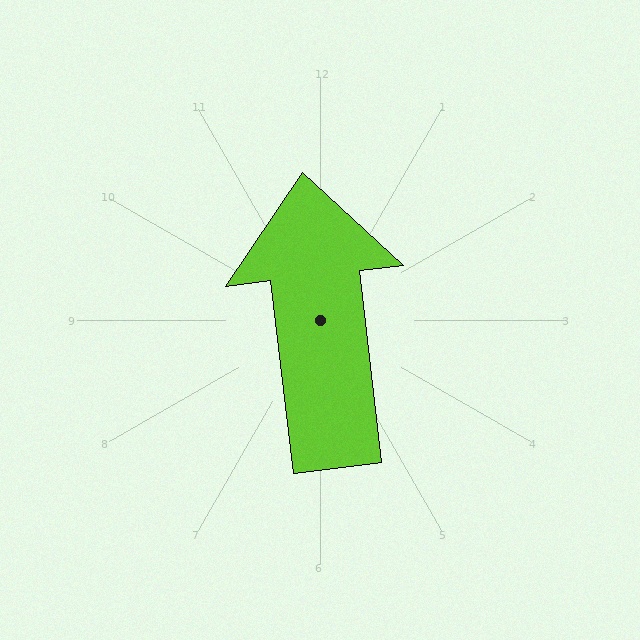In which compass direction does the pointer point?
North.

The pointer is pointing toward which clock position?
Roughly 12 o'clock.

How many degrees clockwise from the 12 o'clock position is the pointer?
Approximately 353 degrees.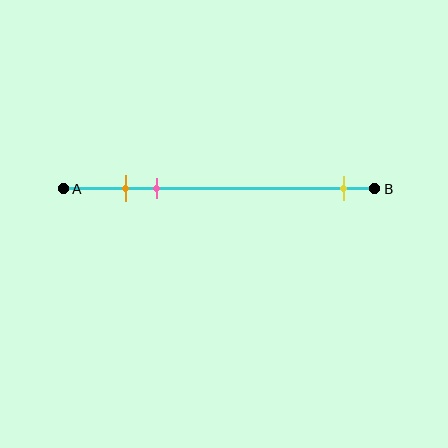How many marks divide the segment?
There are 3 marks dividing the segment.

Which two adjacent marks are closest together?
The orange and pink marks are the closest adjacent pair.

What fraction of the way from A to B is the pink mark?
The pink mark is approximately 30% (0.3) of the way from A to B.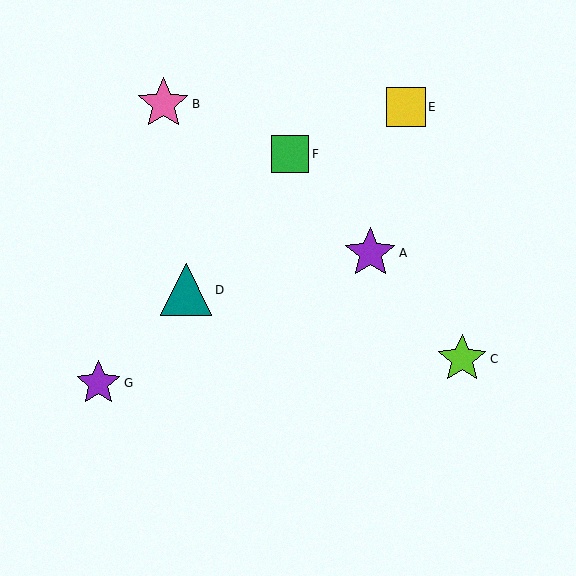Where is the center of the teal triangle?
The center of the teal triangle is at (186, 290).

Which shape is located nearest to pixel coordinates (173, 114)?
The pink star (labeled B) at (163, 104) is nearest to that location.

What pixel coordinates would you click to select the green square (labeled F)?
Click at (290, 154) to select the green square F.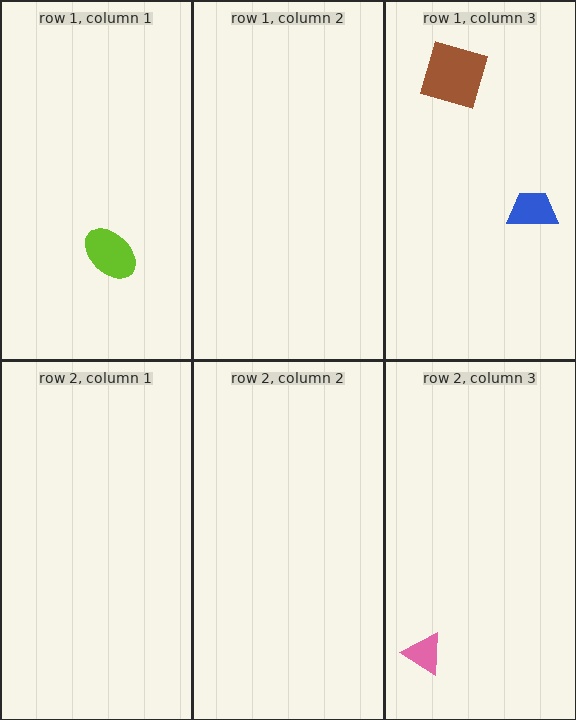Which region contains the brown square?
The row 1, column 3 region.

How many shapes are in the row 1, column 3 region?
2.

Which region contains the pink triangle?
The row 2, column 3 region.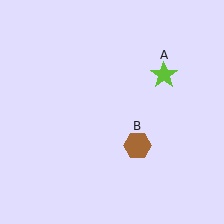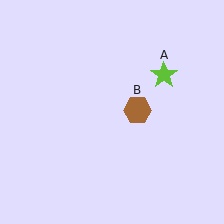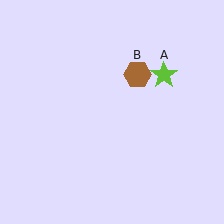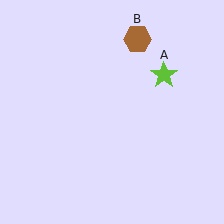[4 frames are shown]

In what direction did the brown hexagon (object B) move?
The brown hexagon (object B) moved up.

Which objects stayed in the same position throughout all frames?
Lime star (object A) remained stationary.